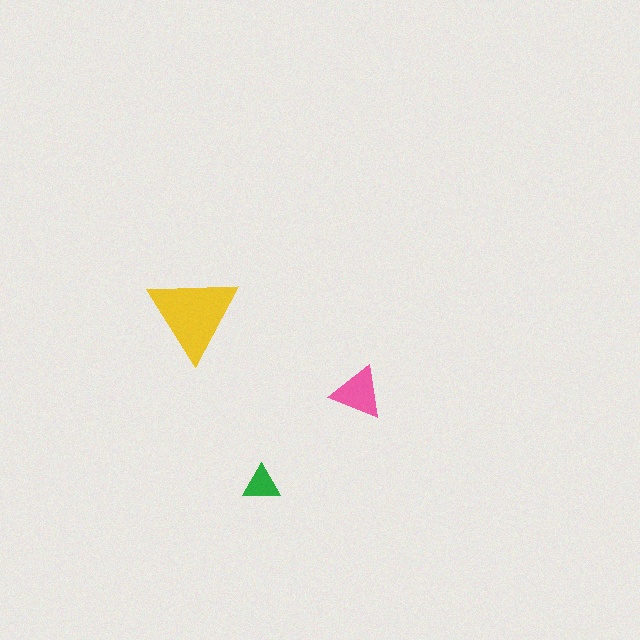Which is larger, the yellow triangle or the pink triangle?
The yellow one.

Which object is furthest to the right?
The pink triangle is rightmost.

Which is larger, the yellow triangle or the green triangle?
The yellow one.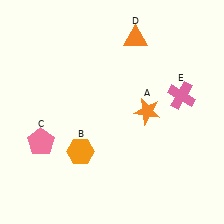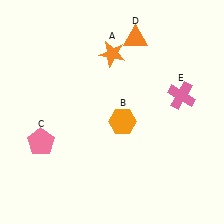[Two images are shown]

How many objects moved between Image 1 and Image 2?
2 objects moved between the two images.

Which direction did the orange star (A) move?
The orange star (A) moved up.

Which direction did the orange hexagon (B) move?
The orange hexagon (B) moved right.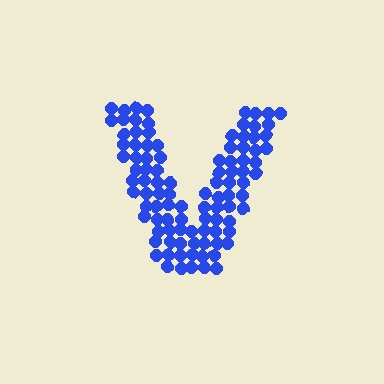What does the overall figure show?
The overall figure shows the letter V.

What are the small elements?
The small elements are circles.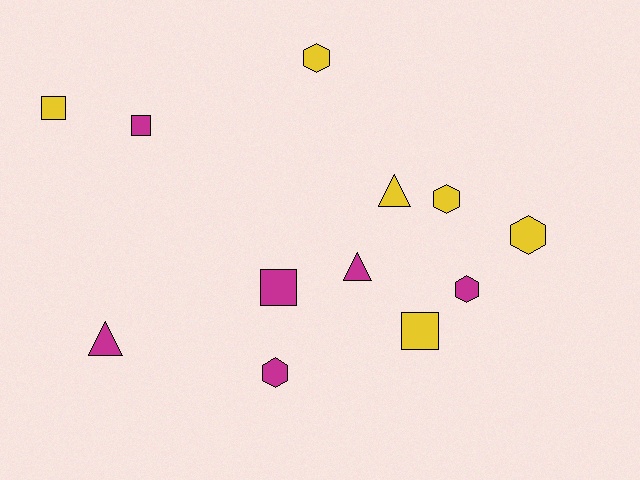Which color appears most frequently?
Magenta, with 6 objects.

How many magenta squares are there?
There are 2 magenta squares.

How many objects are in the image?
There are 12 objects.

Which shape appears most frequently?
Hexagon, with 5 objects.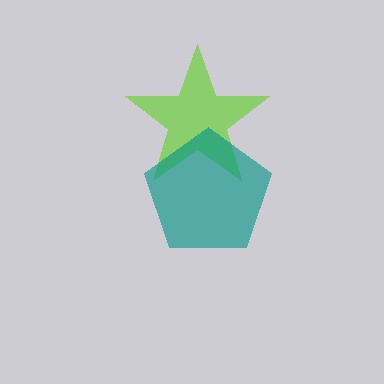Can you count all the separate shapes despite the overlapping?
Yes, there are 2 separate shapes.